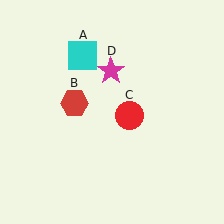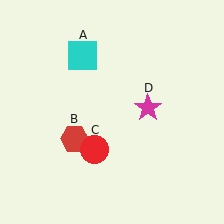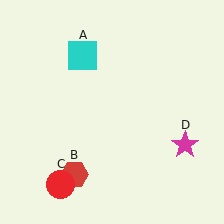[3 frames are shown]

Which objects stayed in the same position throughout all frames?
Cyan square (object A) remained stationary.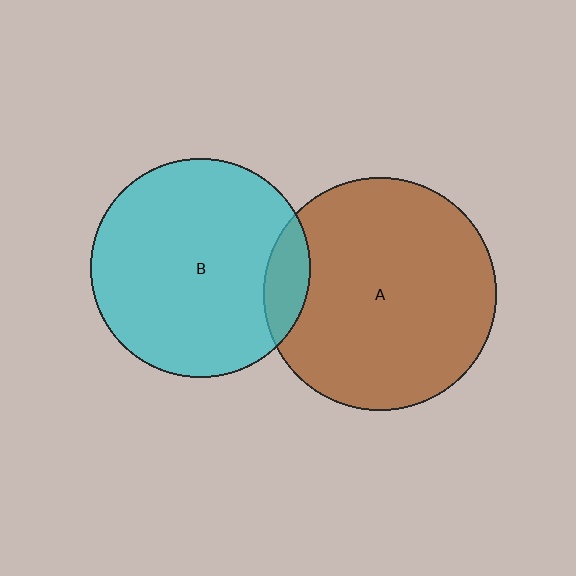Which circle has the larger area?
Circle A (brown).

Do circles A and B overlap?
Yes.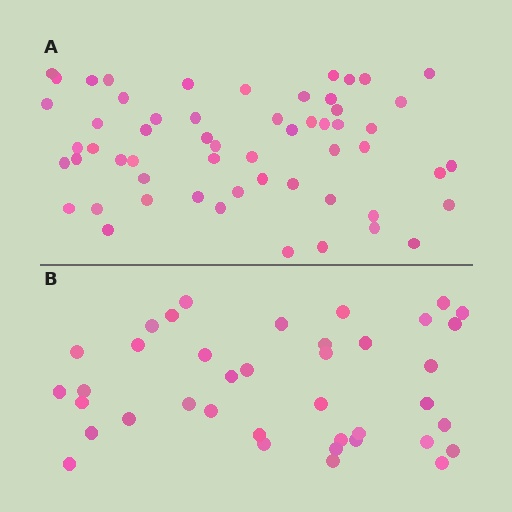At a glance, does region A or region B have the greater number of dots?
Region A (the top region) has more dots.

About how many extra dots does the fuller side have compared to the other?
Region A has approximately 20 more dots than region B.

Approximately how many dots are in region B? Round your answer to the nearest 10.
About 40 dots. (The exact count is 39, which rounds to 40.)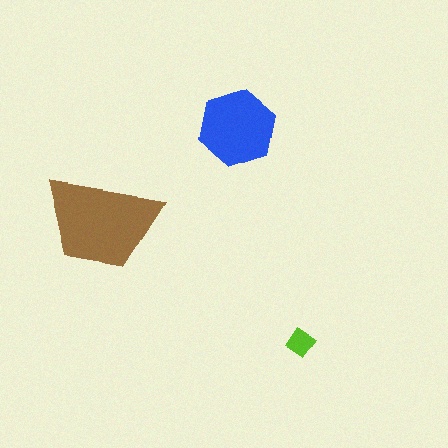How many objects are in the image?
There are 3 objects in the image.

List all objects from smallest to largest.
The lime diamond, the blue hexagon, the brown trapezoid.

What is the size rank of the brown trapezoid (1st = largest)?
1st.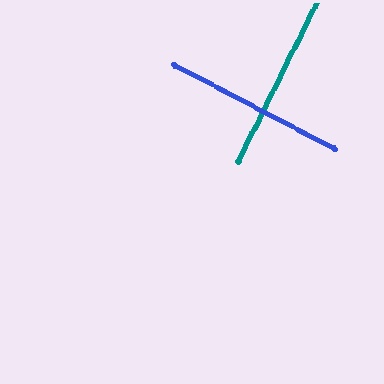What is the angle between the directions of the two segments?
Approximately 89 degrees.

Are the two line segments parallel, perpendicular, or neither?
Perpendicular — they meet at approximately 89°.